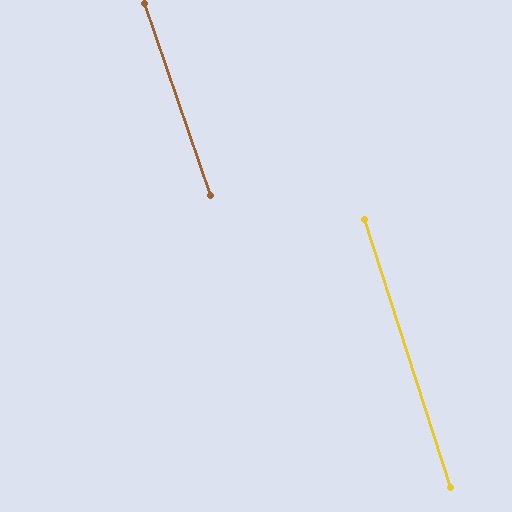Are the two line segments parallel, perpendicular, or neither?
Parallel — their directions differ by only 1.2°.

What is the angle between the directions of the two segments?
Approximately 1 degree.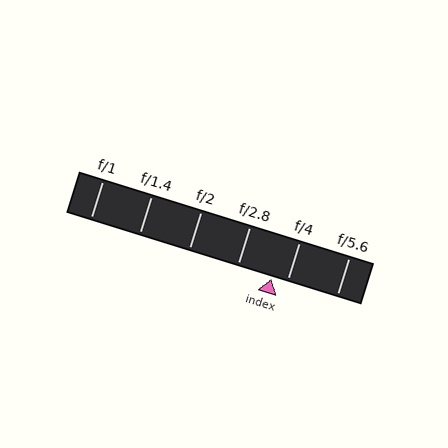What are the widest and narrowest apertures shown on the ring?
The widest aperture shown is f/1 and the narrowest is f/5.6.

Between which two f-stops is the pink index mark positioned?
The index mark is between f/2.8 and f/4.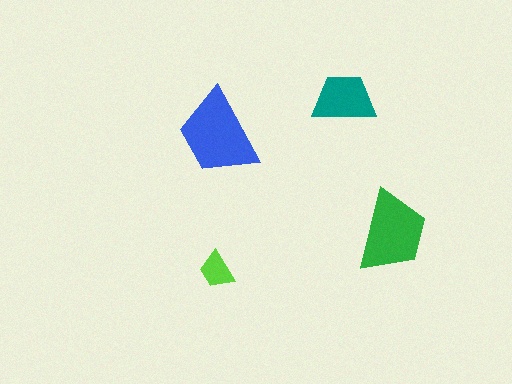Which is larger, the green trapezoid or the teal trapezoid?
The green one.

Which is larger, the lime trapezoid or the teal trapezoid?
The teal one.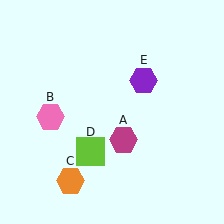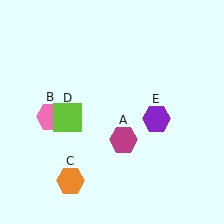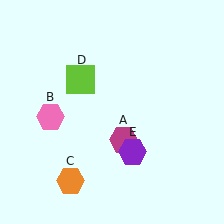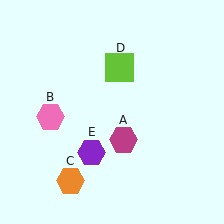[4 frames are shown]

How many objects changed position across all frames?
2 objects changed position: lime square (object D), purple hexagon (object E).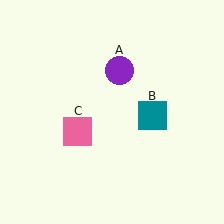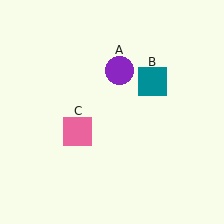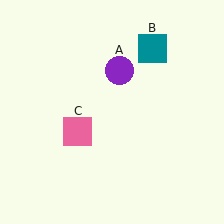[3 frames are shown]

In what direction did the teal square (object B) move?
The teal square (object B) moved up.